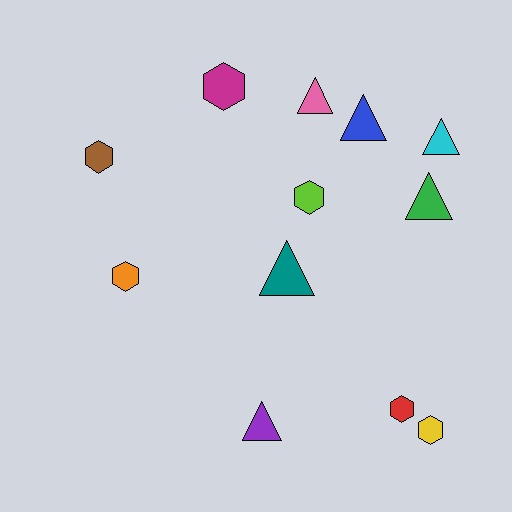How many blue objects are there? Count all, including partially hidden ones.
There is 1 blue object.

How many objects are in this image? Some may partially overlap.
There are 12 objects.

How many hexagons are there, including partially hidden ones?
There are 6 hexagons.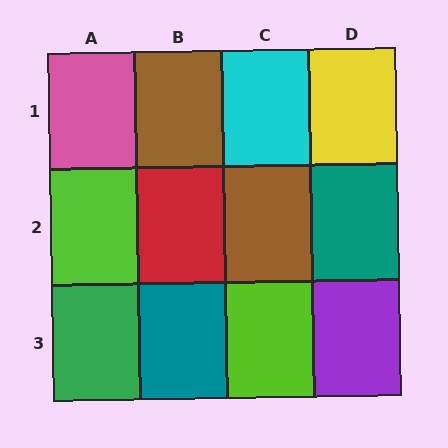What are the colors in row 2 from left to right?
Lime, red, brown, teal.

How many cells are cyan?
1 cell is cyan.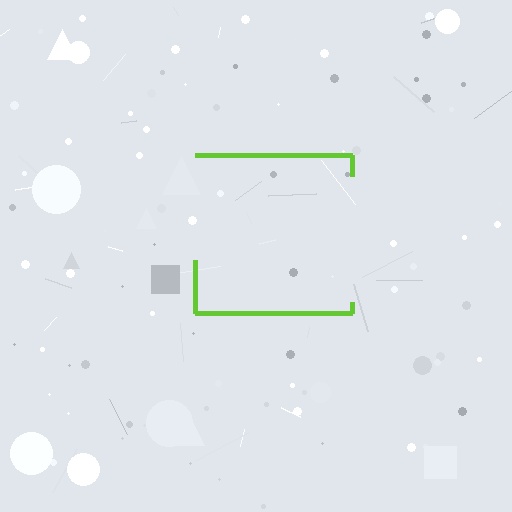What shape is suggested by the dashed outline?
The dashed outline suggests a square.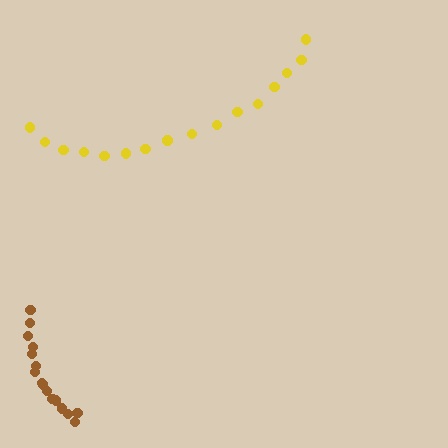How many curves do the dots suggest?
There are 2 distinct paths.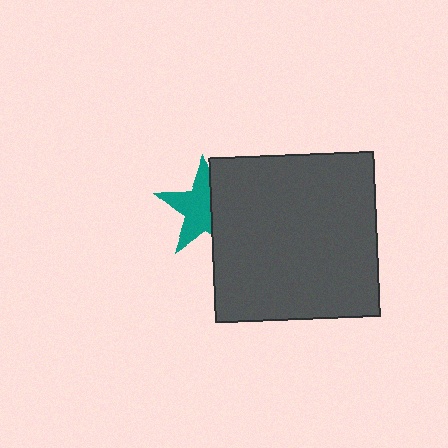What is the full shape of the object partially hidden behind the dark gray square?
The partially hidden object is a teal star.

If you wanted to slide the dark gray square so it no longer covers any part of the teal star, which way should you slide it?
Slide it right — that is the most direct way to separate the two shapes.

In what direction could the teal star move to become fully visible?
The teal star could move left. That would shift it out from behind the dark gray square entirely.